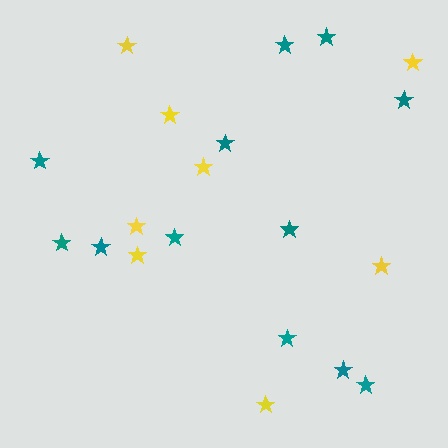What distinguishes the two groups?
There are 2 groups: one group of teal stars (12) and one group of yellow stars (8).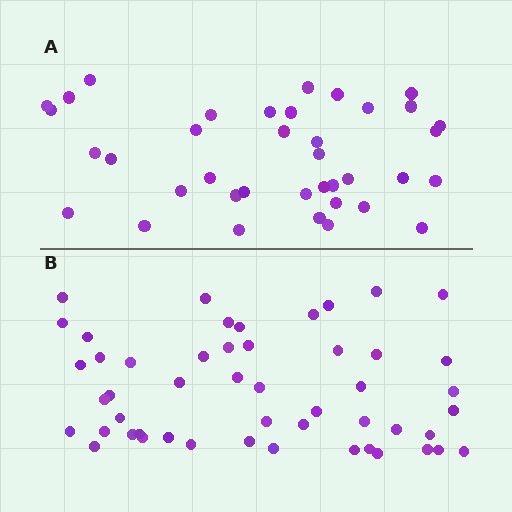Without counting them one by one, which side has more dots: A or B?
Region B (the bottom region) has more dots.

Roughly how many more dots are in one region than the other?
Region B has roughly 12 or so more dots than region A.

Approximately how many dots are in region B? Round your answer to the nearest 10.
About 50 dots.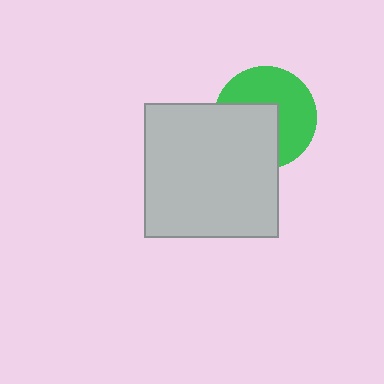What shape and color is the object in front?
The object in front is a light gray square.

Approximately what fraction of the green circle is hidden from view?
Roughly 45% of the green circle is hidden behind the light gray square.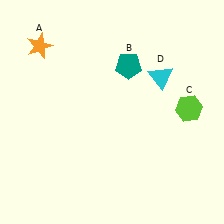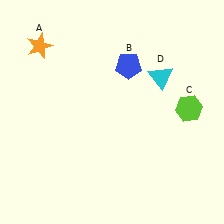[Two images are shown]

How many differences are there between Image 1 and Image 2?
There is 1 difference between the two images.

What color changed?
The pentagon (B) changed from teal in Image 1 to blue in Image 2.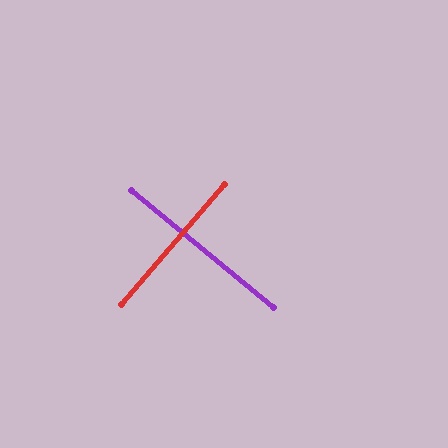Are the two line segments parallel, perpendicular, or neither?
Perpendicular — they meet at approximately 89°.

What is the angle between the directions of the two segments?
Approximately 89 degrees.